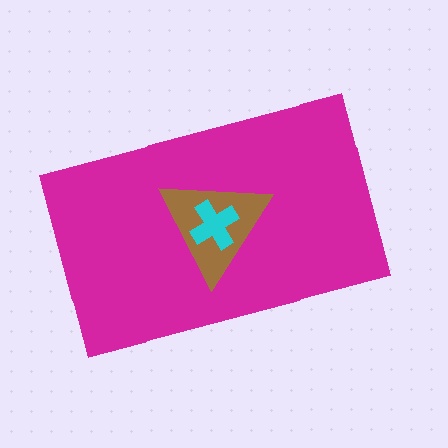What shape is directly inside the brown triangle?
The cyan cross.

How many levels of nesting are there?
3.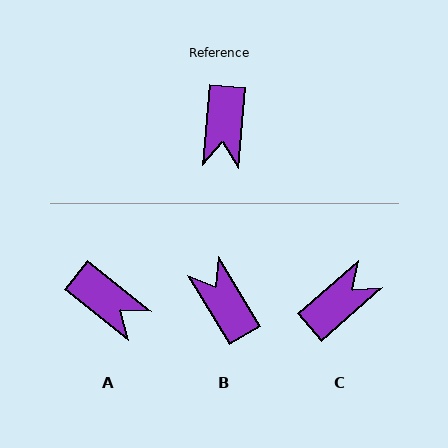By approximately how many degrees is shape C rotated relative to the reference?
Approximately 135 degrees counter-clockwise.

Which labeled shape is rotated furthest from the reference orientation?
B, about 144 degrees away.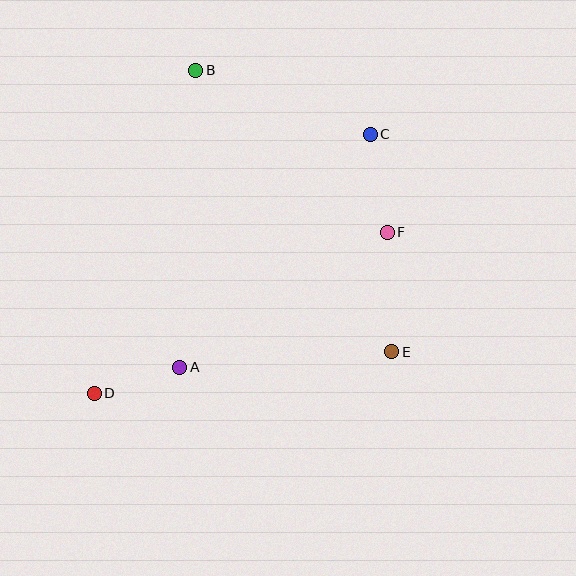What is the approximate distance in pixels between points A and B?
The distance between A and B is approximately 298 pixels.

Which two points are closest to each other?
Points A and D are closest to each other.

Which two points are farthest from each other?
Points C and D are farthest from each other.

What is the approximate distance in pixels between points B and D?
The distance between B and D is approximately 339 pixels.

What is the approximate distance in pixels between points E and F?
The distance between E and F is approximately 120 pixels.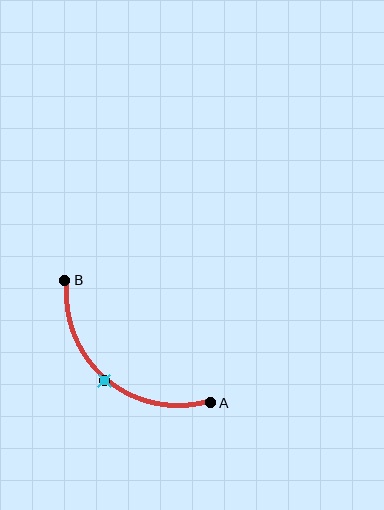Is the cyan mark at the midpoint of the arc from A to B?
Yes. The cyan mark lies on the arc at equal arc-length from both A and B — it is the arc midpoint.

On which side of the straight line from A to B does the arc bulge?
The arc bulges below and to the left of the straight line connecting A and B.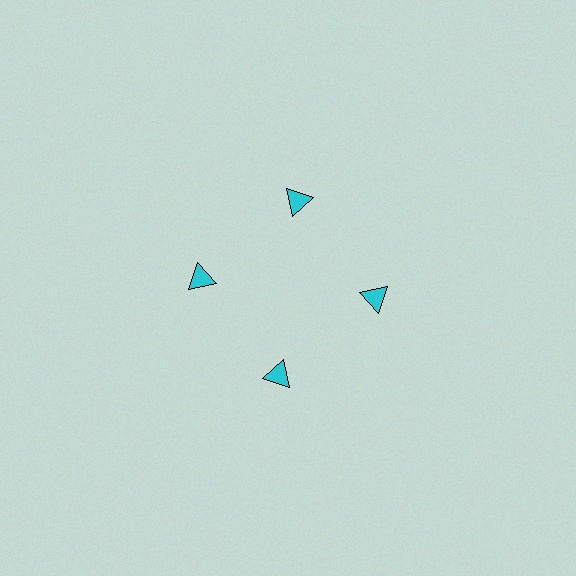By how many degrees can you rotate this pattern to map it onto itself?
The pattern maps onto itself every 90 degrees of rotation.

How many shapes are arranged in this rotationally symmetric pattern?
There are 4 shapes, arranged in 4 groups of 1.